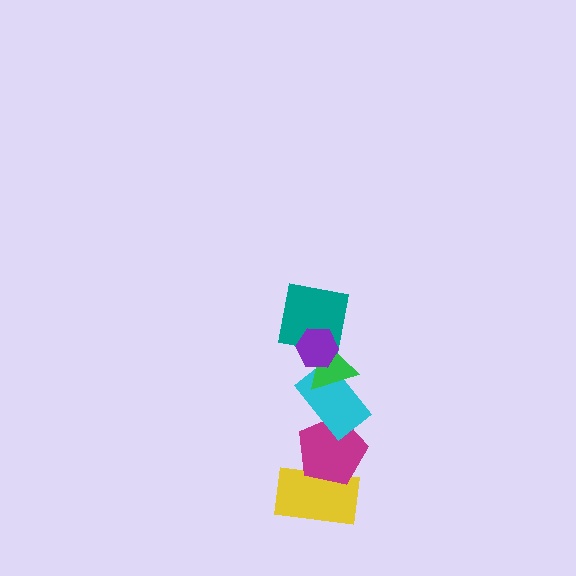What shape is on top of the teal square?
The purple hexagon is on top of the teal square.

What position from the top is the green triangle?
The green triangle is 3rd from the top.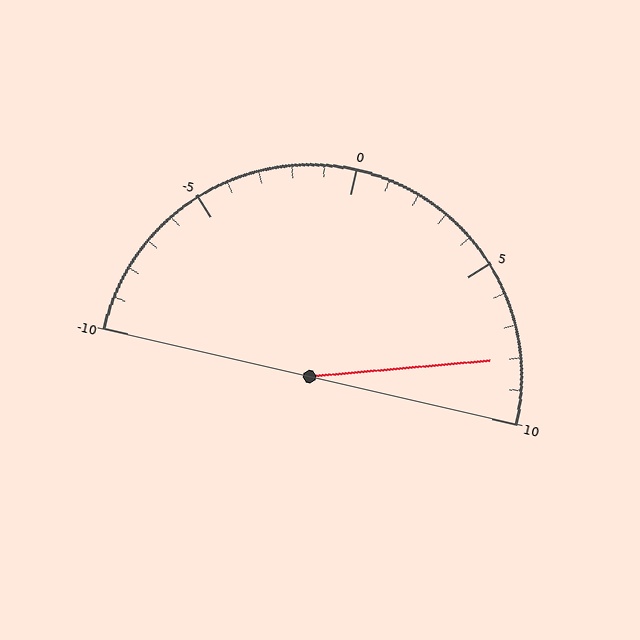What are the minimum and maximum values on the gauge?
The gauge ranges from -10 to 10.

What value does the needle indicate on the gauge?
The needle indicates approximately 8.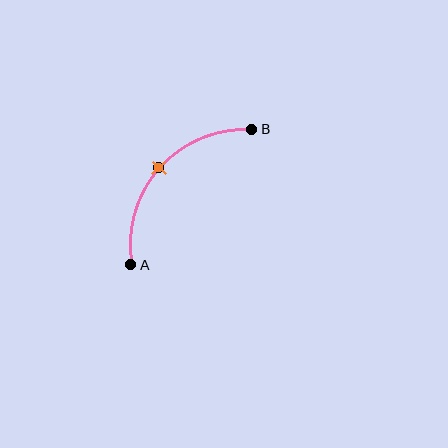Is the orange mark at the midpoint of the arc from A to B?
Yes. The orange mark lies on the arc at equal arc-length from both A and B — it is the arc midpoint.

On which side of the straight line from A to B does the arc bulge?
The arc bulges above and to the left of the straight line connecting A and B.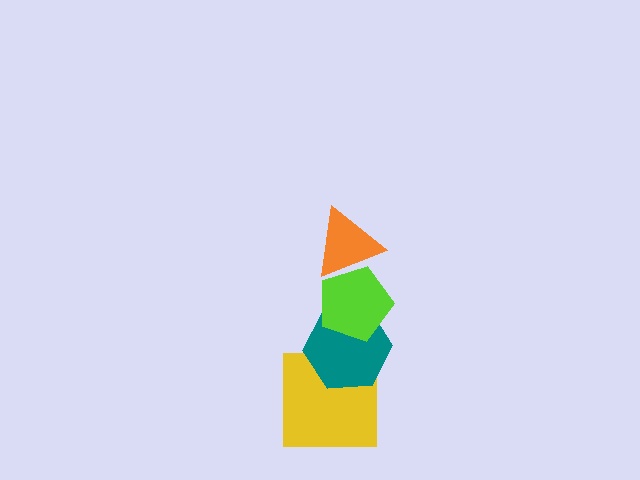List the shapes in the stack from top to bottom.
From top to bottom: the orange triangle, the lime pentagon, the teal hexagon, the yellow square.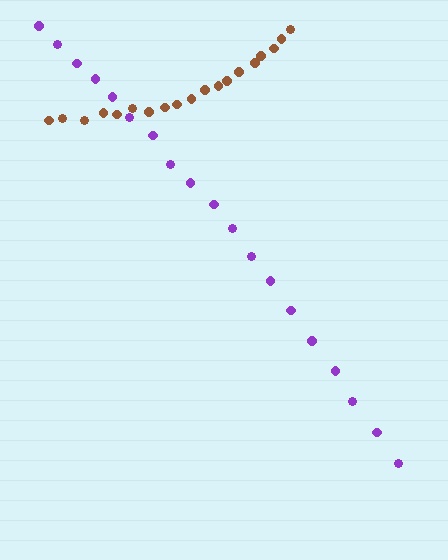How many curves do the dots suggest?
There are 2 distinct paths.